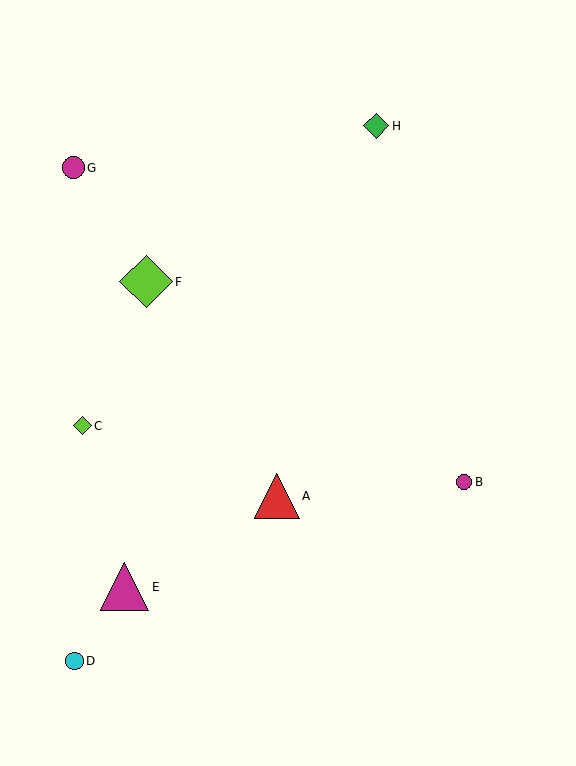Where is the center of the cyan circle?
The center of the cyan circle is at (74, 661).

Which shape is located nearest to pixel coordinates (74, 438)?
The lime diamond (labeled C) at (82, 426) is nearest to that location.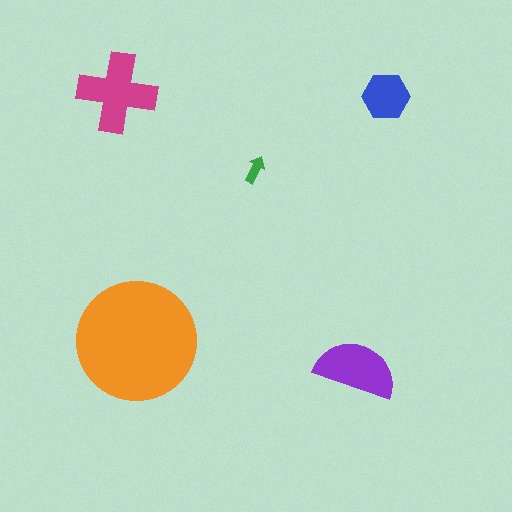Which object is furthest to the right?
The blue hexagon is rightmost.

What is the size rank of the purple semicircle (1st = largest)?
3rd.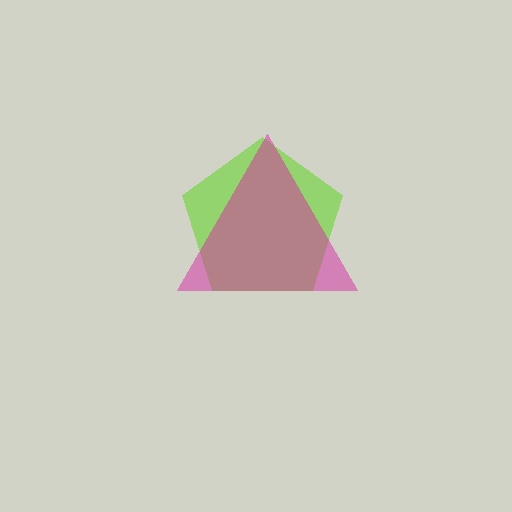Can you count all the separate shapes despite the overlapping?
Yes, there are 2 separate shapes.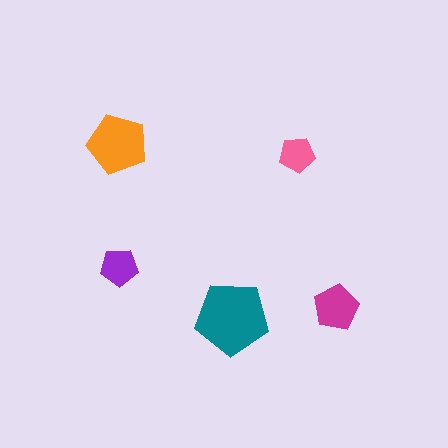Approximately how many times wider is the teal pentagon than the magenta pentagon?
About 1.5 times wider.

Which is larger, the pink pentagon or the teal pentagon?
The teal one.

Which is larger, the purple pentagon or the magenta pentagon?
The magenta one.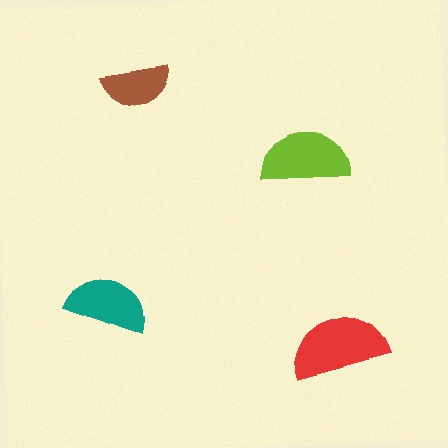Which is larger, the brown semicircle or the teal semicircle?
The teal one.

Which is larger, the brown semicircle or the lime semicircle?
The lime one.